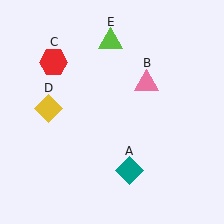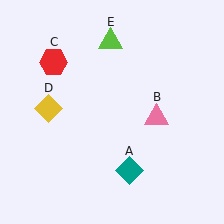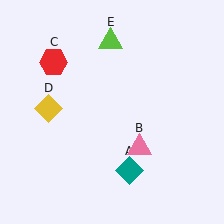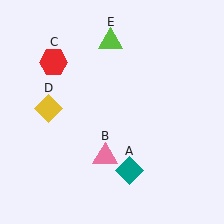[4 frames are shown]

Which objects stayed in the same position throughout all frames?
Teal diamond (object A) and red hexagon (object C) and yellow diamond (object D) and lime triangle (object E) remained stationary.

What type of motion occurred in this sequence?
The pink triangle (object B) rotated clockwise around the center of the scene.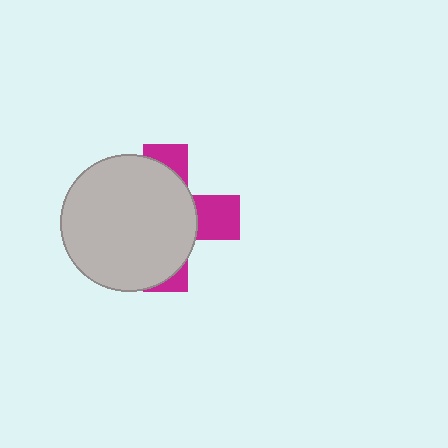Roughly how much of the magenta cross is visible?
A small part of it is visible (roughly 31%).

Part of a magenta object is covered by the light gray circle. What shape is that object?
It is a cross.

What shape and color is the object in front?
The object in front is a light gray circle.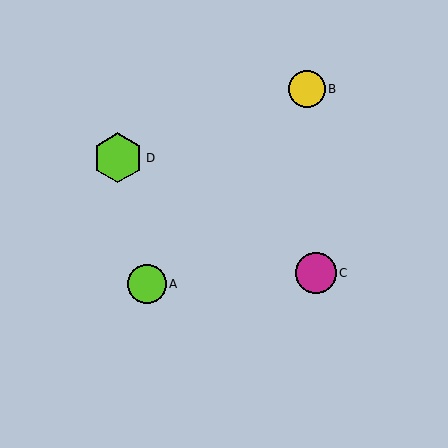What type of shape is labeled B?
Shape B is a yellow circle.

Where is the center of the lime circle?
The center of the lime circle is at (147, 284).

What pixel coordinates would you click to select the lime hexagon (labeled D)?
Click at (118, 158) to select the lime hexagon D.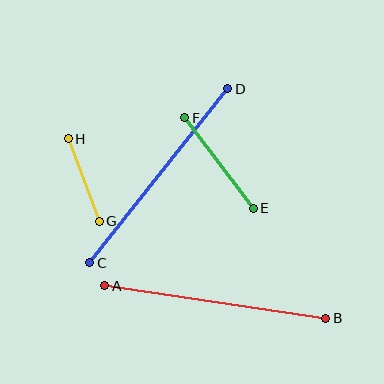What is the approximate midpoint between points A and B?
The midpoint is at approximately (215, 302) pixels.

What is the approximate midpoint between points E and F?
The midpoint is at approximately (219, 163) pixels.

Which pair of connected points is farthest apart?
Points A and B are farthest apart.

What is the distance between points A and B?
The distance is approximately 223 pixels.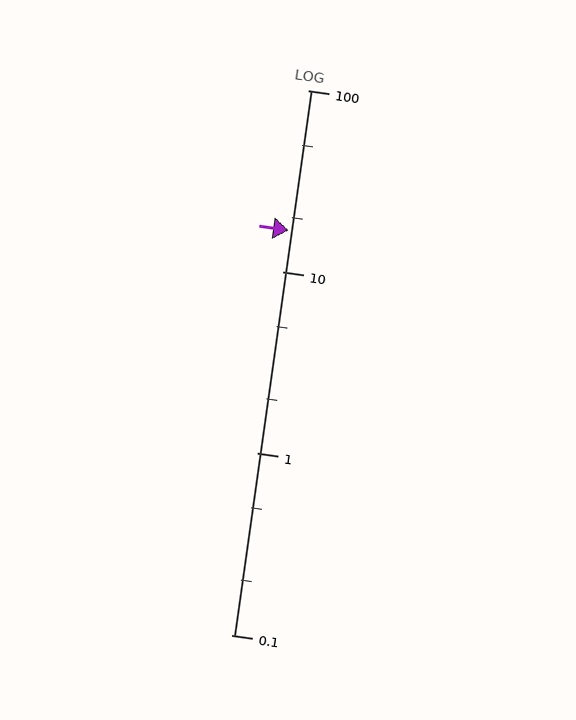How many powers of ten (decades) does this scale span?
The scale spans 3 decades, from 0.1 to 100.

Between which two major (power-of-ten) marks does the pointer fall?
The pointer is between 10 and 100.